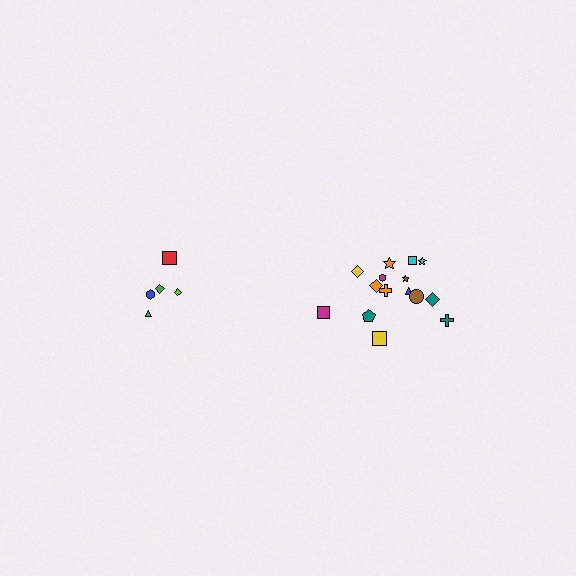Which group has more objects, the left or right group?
The right group.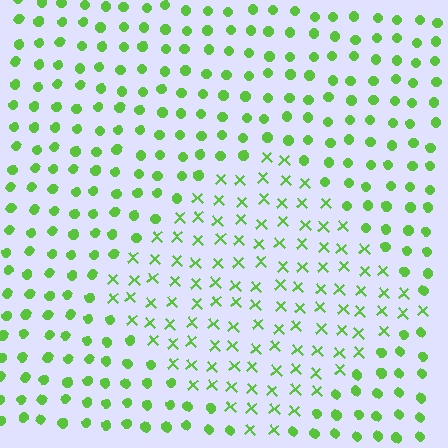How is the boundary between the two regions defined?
The boundary is defined by a change in element shape: X marks inside vs. circles outside. All elements share the same color and spacing.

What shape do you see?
I see a diamond.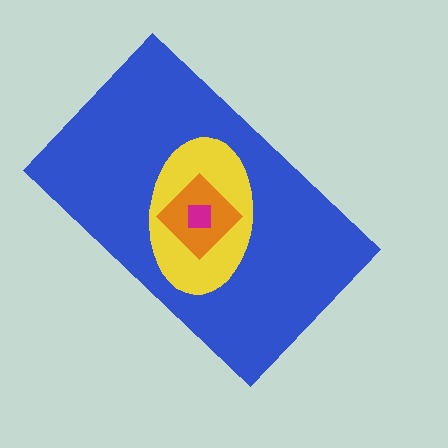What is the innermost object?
The magenta square.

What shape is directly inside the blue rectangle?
The yellow ellipse.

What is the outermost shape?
The blue rectangle.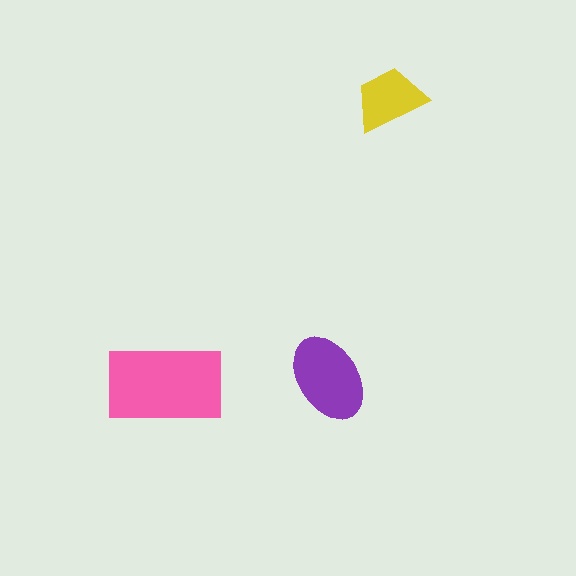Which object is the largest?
The pink rectangle.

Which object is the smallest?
The yellow trapezoid.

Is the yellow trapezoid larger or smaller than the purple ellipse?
Smaller.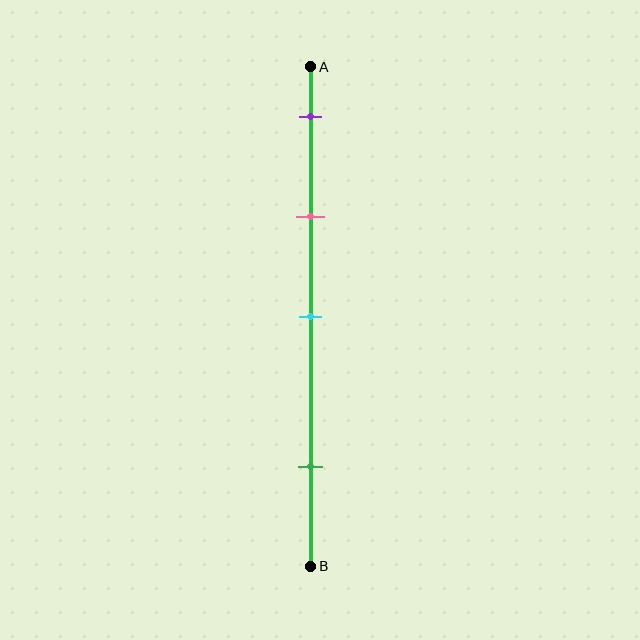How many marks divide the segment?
There are 4 marks dividing the segment.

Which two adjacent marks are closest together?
The purple and pink marks are the closest adjacent pair.